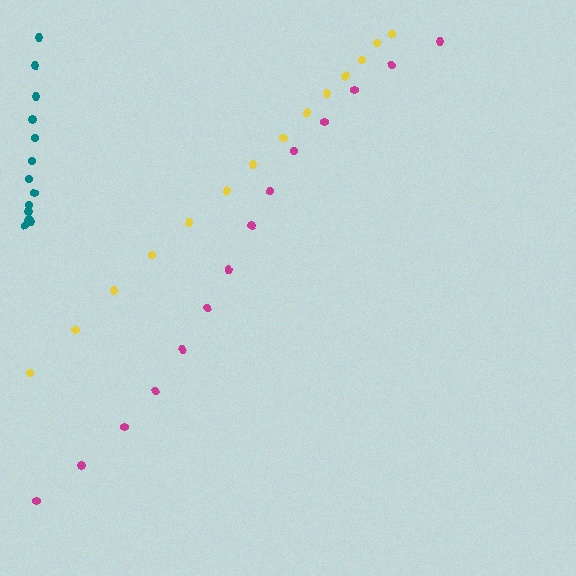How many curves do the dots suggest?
There are 3 distinct paths.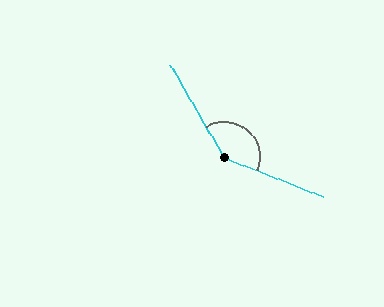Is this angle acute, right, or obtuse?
It is obtuse.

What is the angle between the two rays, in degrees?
Approximately 142 degrees.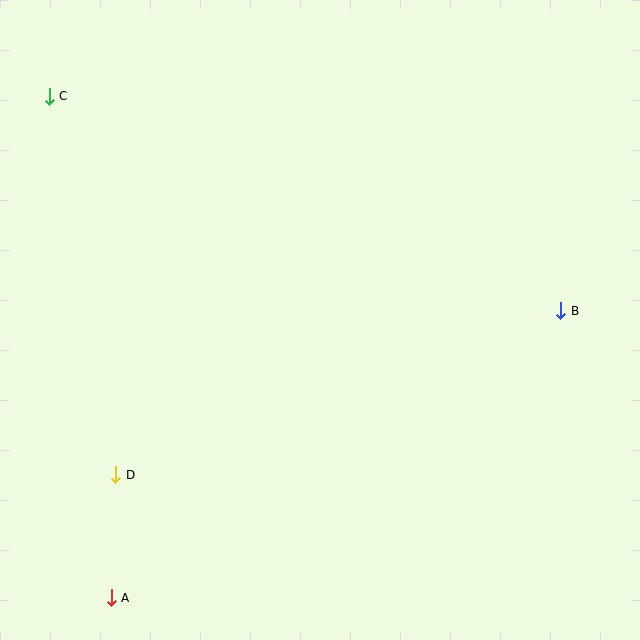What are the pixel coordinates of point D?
Point D is at (116, 475).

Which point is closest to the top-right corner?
Point B is closest to the top-right corner.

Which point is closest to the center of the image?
Point B at (561, 311) is closest to the center.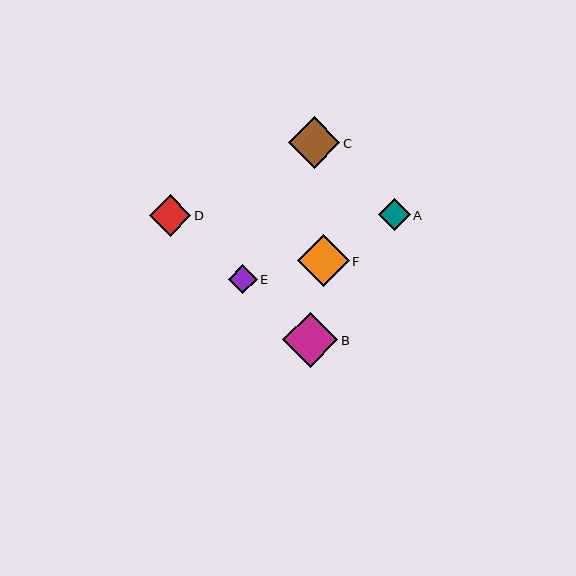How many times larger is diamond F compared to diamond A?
Diamond F is approximately 1.6 times the size of diamond A.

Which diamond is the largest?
Diamond B is the largest with a size of approximately 55 pixels.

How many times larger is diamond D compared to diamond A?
Diamond D is approximately 1.3 times the size of diamond A.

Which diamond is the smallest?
Diamond E is the smallest with a size of approximately 28 pixels.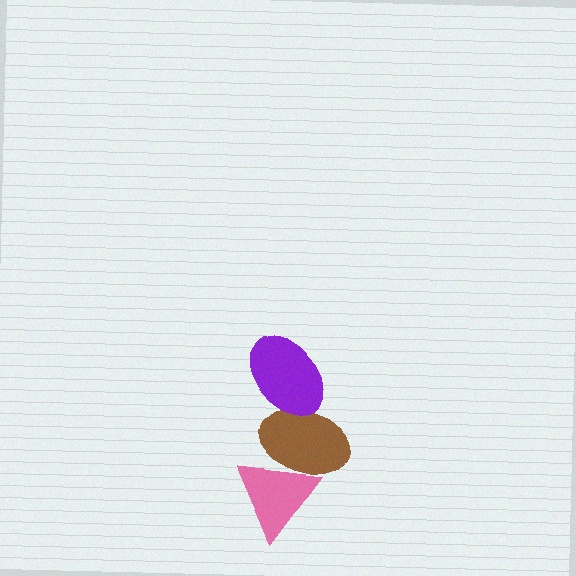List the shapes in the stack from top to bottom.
From top to bottom: the purple ellipse, the brown ellipse, the pink triangle.